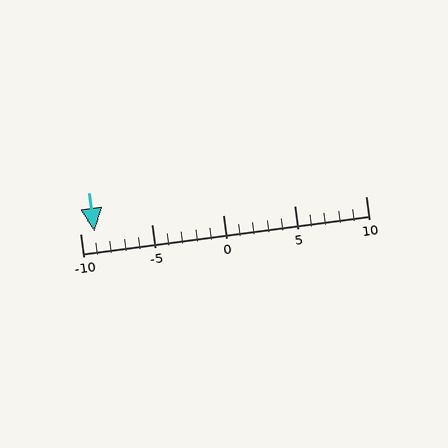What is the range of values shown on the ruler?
The ruler shows values from -10 to 10.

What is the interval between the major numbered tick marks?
The major tick marks are spaced 5 units apart.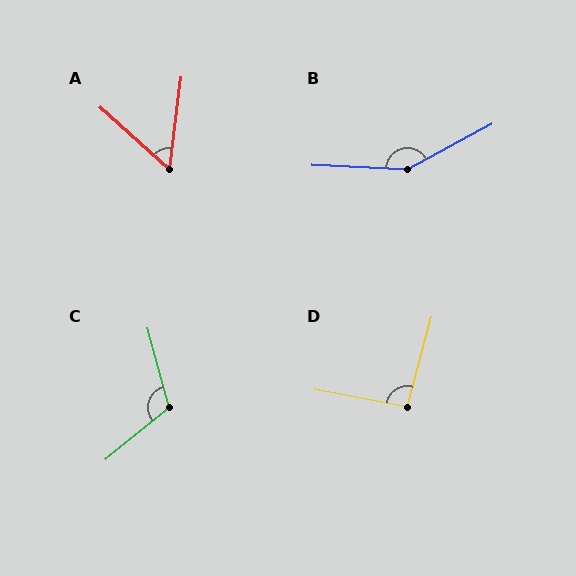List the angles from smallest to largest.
A (55°), D (94°), C (114°), B (149°).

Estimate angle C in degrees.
Approximately 114 degrees.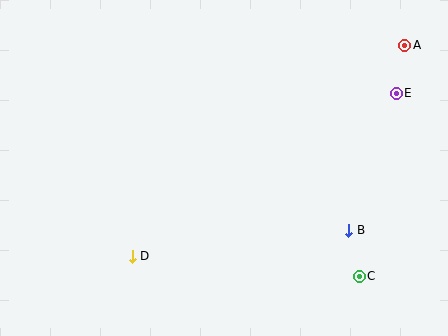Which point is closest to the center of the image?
Point D at (132, 256) is closest to the center.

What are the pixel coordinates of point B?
Point B is at (349, 230).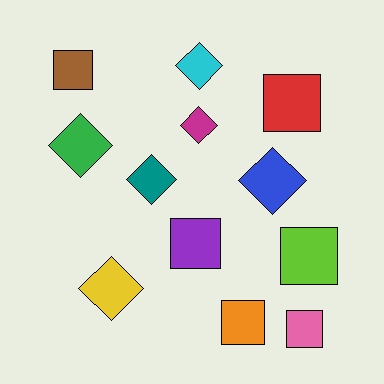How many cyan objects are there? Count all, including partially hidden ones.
There is 1 cyan object.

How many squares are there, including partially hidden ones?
There are 6 squares.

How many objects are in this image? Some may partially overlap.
There are 12 objects.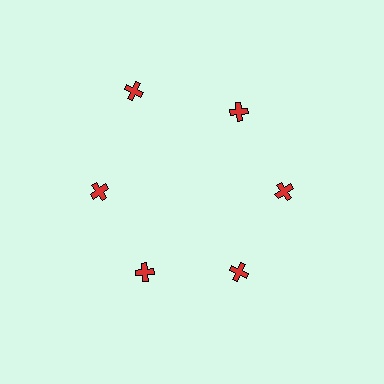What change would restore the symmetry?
The symmetry would be restored by moving it inward, back onto the ring so that all 6 crosses sit at equal angles and equal distance from the center.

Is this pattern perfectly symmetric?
No. The 6 red crosses are arranged in a ring, but one element near the 11 o'clock position is pushed outward from the center, breaking the 6-fold rotational symmetry.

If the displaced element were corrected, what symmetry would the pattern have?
It would have 6-fold rotational symmetry — the pattern would map onto itself every 60 degrees.